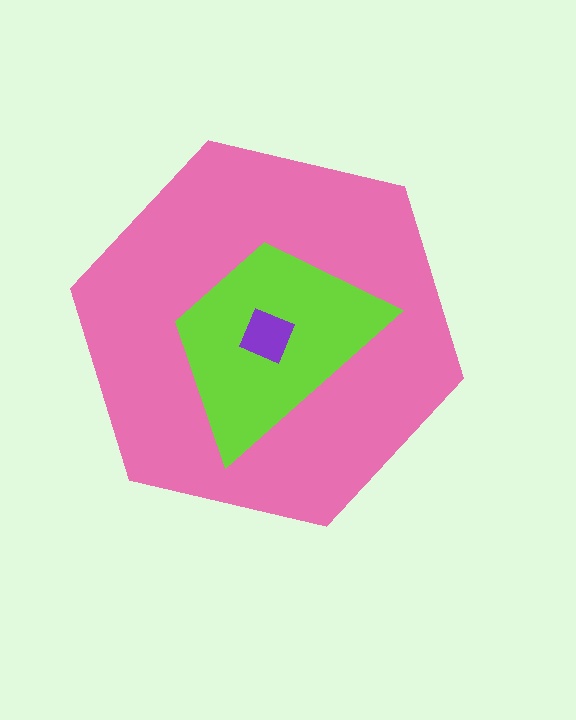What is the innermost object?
The purple diamond.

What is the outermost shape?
The pink hexagon.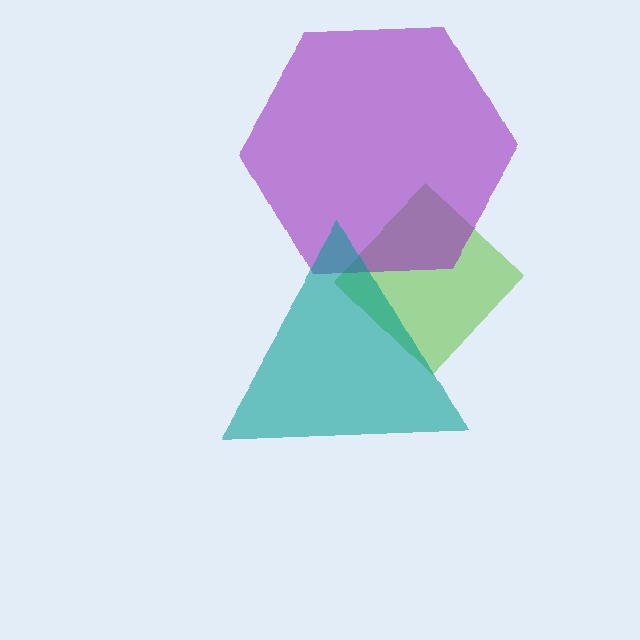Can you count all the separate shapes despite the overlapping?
Yes, there are 3 separate shapes.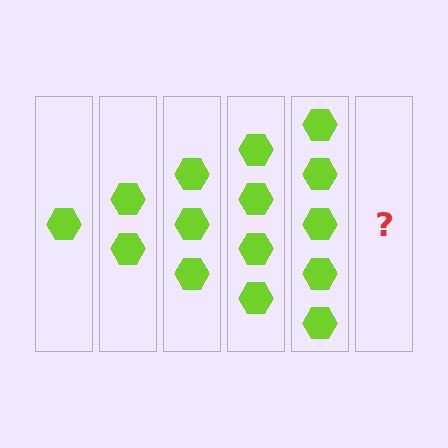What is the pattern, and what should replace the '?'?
The pattern is that each step adds one more hexagon. The '?' should be 6 hexagons.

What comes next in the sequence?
The next element should be 6 hexagons.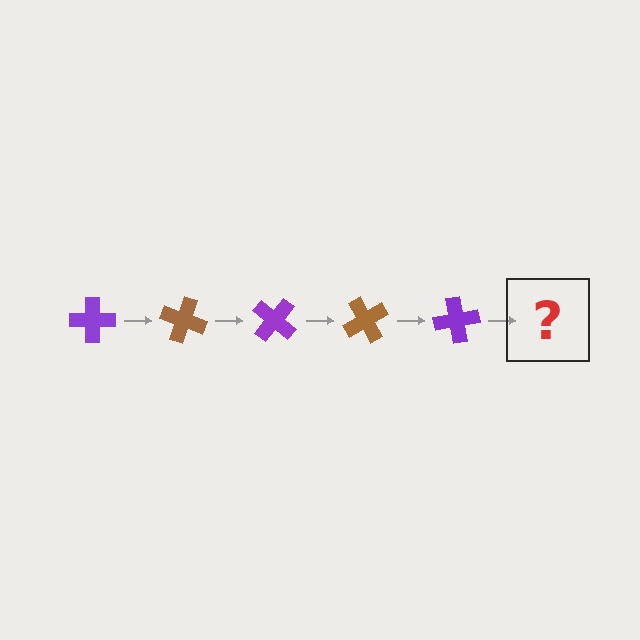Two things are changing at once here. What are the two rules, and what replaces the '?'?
The two rules are that it rotates 20 degrees each step and the color cycles through purple and brown. The '?' should be a brown cross, rotated 100 degrees from the start.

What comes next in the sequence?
The next element should be a brown cross, rotated 100 degrees from the start.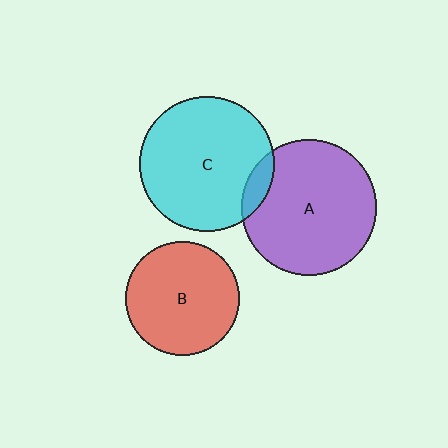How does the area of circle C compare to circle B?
Approximately 1.4 times.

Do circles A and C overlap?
Yes.